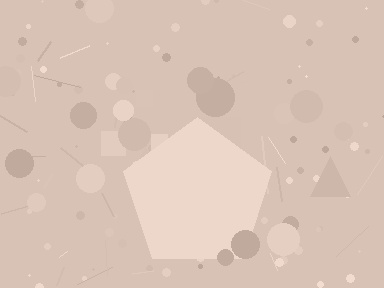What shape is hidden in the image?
A pentagon is hidden in the image.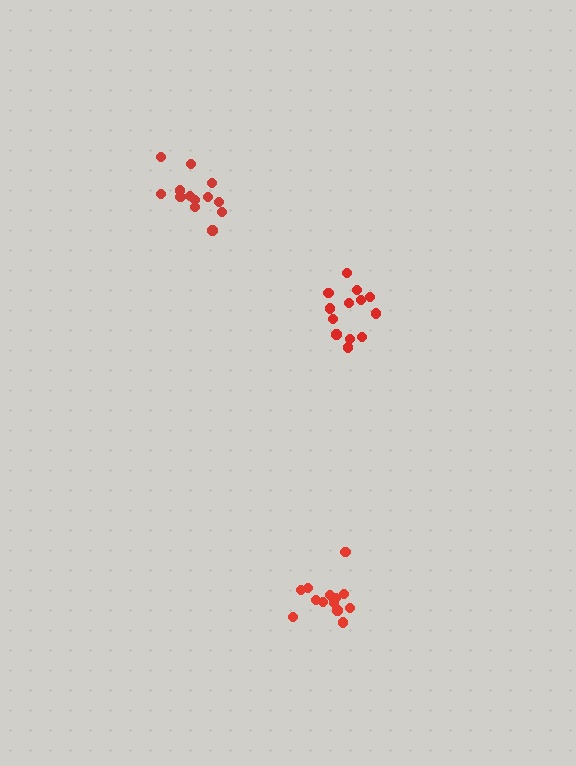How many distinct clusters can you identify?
There are 3 distinct clusters.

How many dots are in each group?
Group 1: 13 dots, Group 2: 13 dots, Group 3: 13 dots (39 total).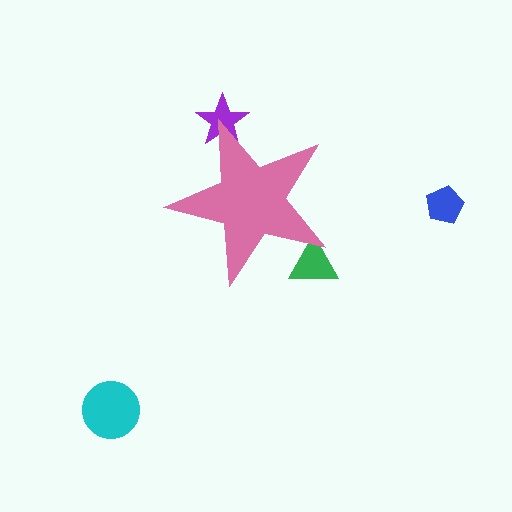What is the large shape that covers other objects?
A pink star.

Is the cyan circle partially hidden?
No, the cyan circle is fully visible.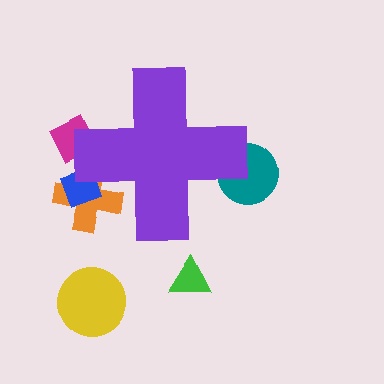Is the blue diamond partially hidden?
Yes, the blue diamond is partially hidden behind the purple cross.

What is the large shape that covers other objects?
A purple cross.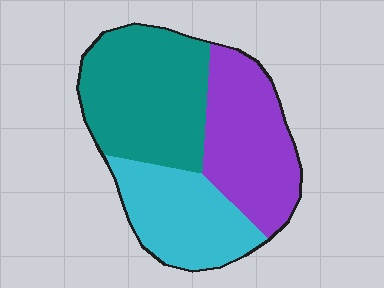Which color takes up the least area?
Cyan, at roughly 25%.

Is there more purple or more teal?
Teal.